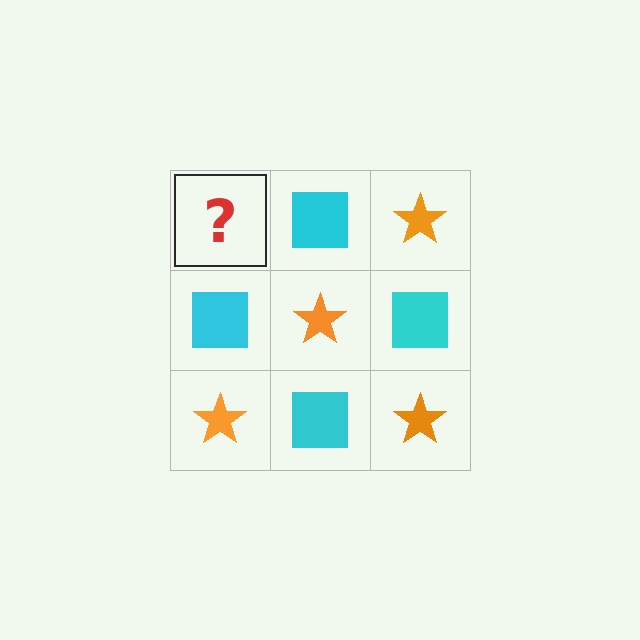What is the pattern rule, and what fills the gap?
The rule is that it alternates orange star and cyan square in a checkerboard pattern. The gap should be filled with an orange star.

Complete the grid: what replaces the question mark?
The question mark should be replaced with an orange star.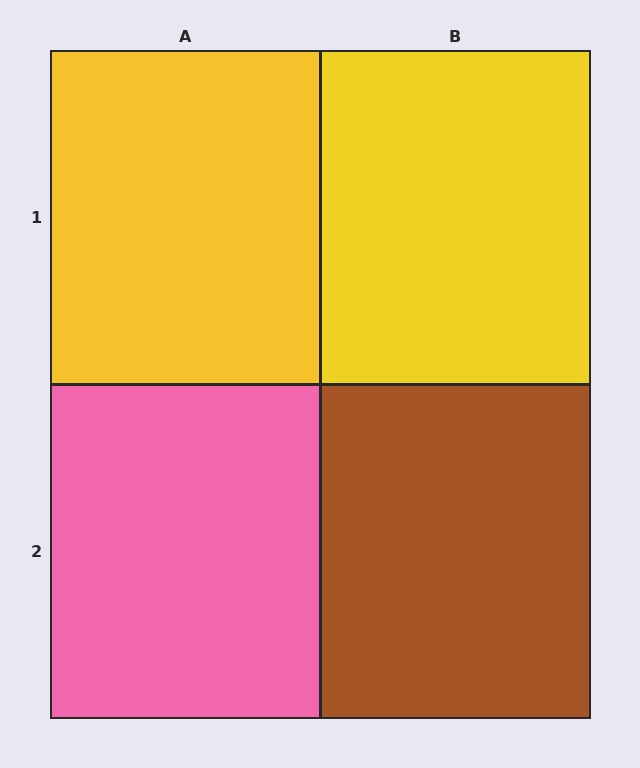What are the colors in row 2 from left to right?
Pink, brown.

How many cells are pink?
1 cell is pink.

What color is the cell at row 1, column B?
Yellow.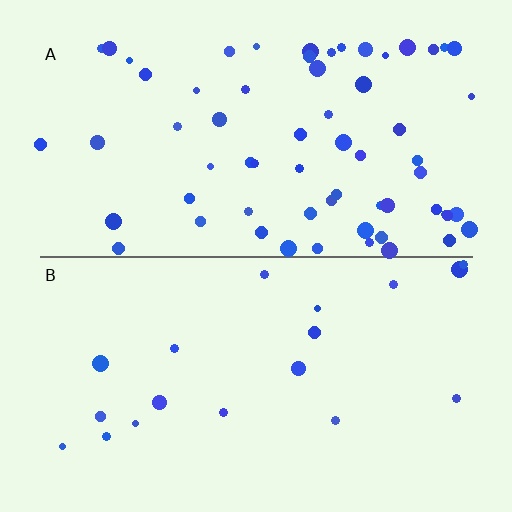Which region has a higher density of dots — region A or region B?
A (the top).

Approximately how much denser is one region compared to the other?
Approximately 3.5× — region A over region B.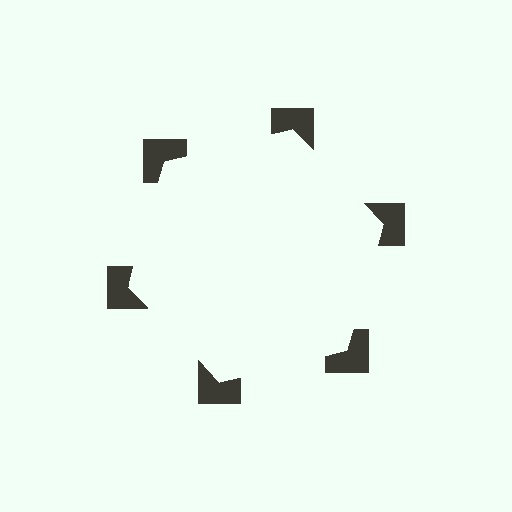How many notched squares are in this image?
There are 6 — one at each vertex of the illusory hexagon.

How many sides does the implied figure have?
6 sides.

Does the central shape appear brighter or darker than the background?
It typically appears slightly brighter than the background, even though no actual brightness change is drawn.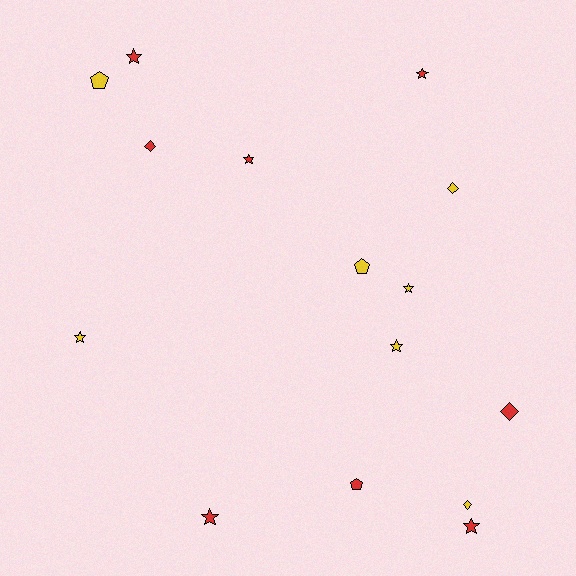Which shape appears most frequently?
Star, with 8 objects.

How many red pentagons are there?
There is 1 red pentagon.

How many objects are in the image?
There are 15 objects.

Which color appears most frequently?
Red, with 8 objects.